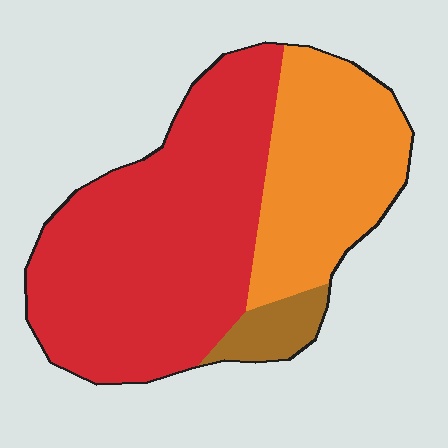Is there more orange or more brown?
Orange.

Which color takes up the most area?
Red, at roughly 60%.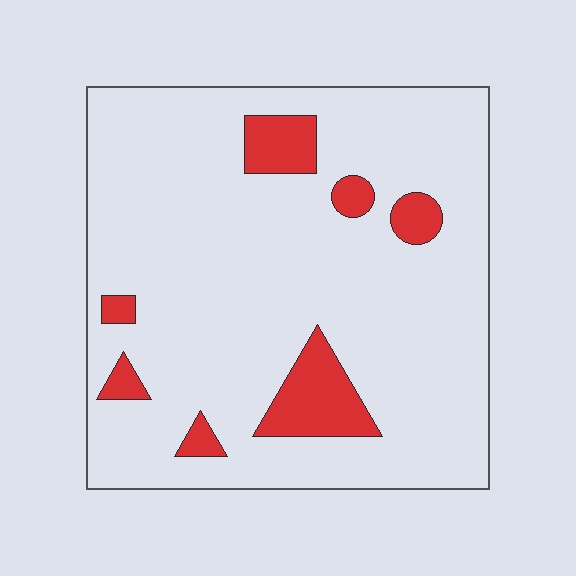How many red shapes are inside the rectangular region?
7.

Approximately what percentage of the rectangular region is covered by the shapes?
Approximately 10%.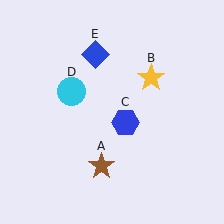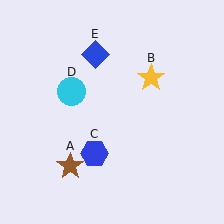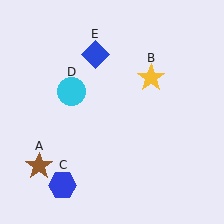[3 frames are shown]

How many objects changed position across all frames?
2 objects changed position: brown star (object A), blue hexagon (object C).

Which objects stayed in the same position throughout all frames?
Yellow star (object B) and cyan circle (object D) and blue diamond (object E) remained stationary.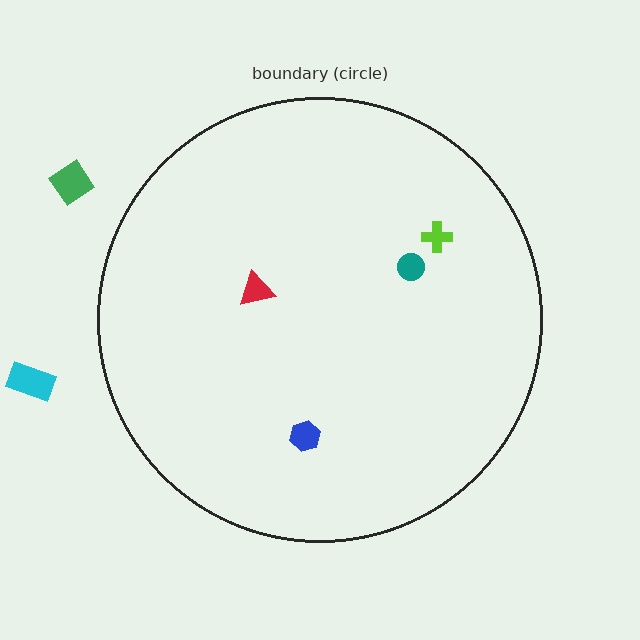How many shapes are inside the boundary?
4 inside, 2 outside.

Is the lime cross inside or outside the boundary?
Inside.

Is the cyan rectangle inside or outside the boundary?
Outside.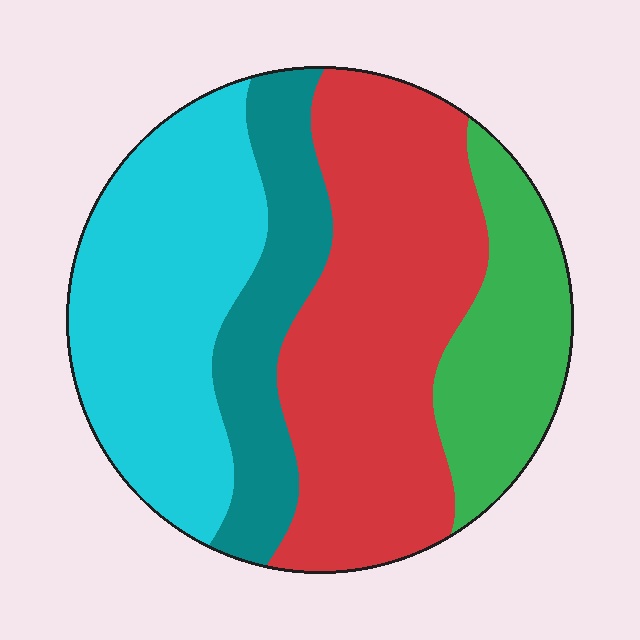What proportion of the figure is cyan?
Cyan covers around 30% of the figure.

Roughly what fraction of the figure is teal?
Teal covers around 15% of the figure.